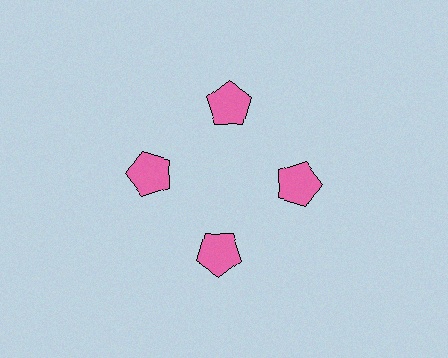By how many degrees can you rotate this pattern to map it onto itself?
The pattern maps onto itself every 90 degrees of rotation.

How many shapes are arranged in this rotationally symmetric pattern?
There are 4 shapes, arranged in 4 groups of 1.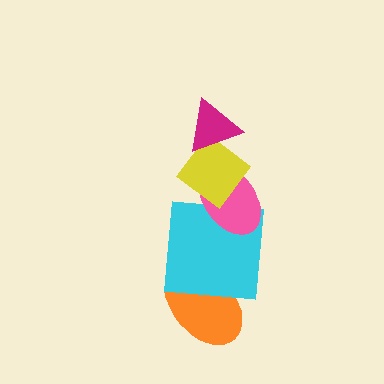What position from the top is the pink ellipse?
The pink ellipse is 3rd from the top.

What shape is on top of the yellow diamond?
The magenta triangle is on top of the yellow diamond.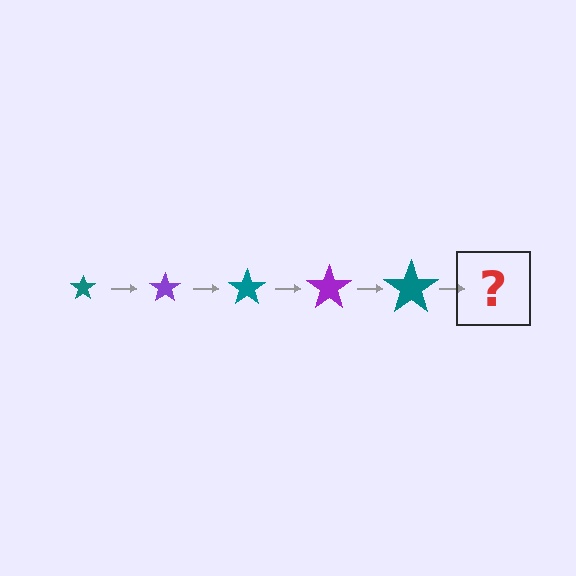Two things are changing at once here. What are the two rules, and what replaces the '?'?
The two rules are that the star grows larger each step and the color cycles through teal and purple. The '?' should be a purple star, larger than the previous one.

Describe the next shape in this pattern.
It should be a purple star, larger than the previous one.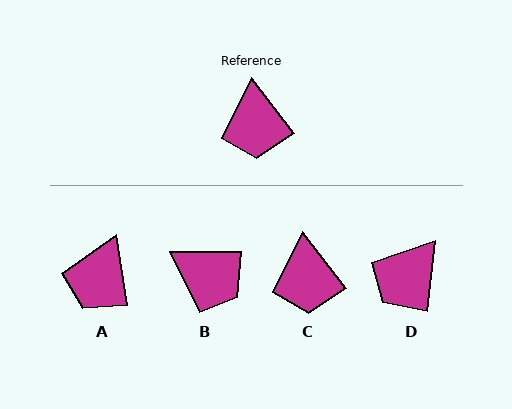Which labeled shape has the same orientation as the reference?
C.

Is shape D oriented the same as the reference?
No, it is off by about 44 degrees.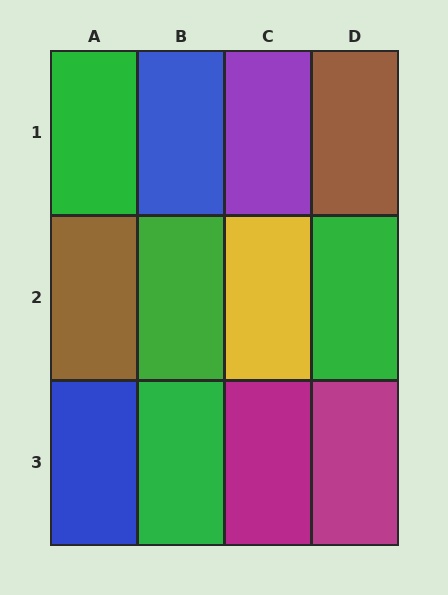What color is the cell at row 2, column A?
Brown.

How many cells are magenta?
2 cells are magenta.